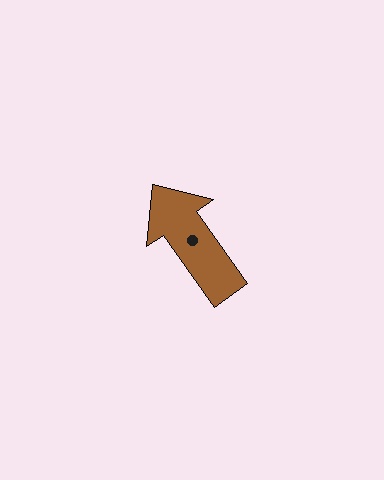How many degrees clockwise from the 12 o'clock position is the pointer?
Approximately 325 degrees.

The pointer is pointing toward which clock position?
Roughly 11 o'clock.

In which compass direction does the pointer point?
Northwest.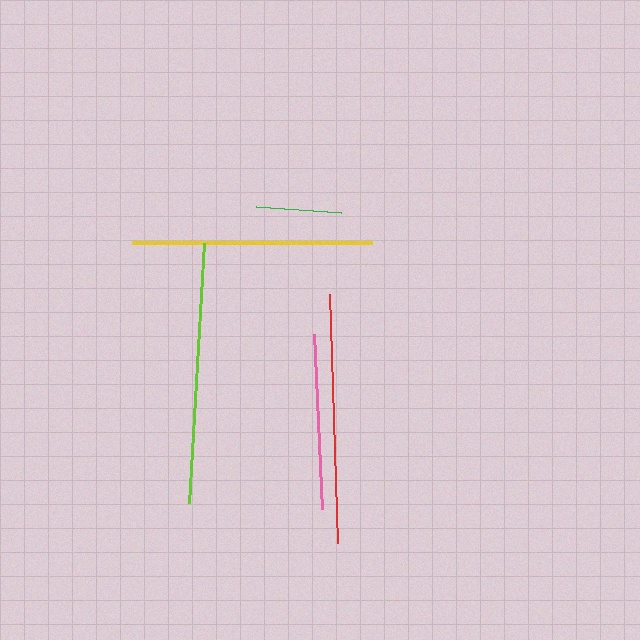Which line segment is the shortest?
The green line is the shortest at approximately 85 pixels.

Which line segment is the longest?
The lime line is the longest at approximately 261 pixels.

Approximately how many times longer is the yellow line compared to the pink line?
The yellow line is approximately 1.4 times the length of the pink line.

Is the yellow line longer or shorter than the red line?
The red line is longer than the yellow line.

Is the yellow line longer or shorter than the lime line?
The lime line is longer than the yellow line.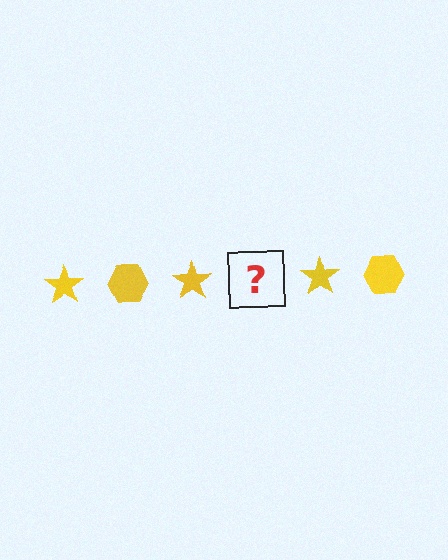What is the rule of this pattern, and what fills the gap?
The rule is that the pattern cycles through star, hexagon shapes in yellow. The gap should be filled with a yellow hexagon.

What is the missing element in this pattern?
The missing element is a yellow hexagon.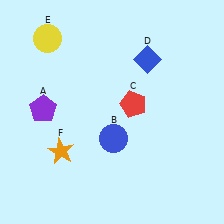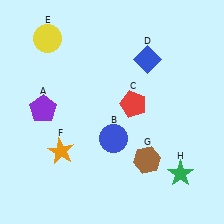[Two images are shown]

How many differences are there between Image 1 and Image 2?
There are 2 differences between the two images.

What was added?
A brown hexagon (G), a green star (H) were added in Image 2.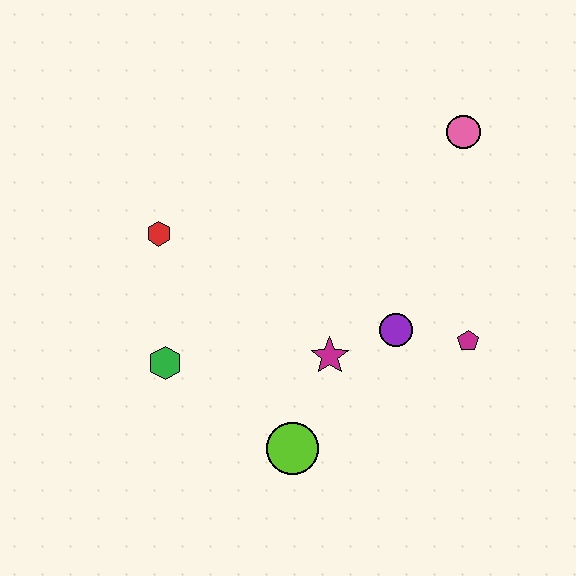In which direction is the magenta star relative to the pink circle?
The magenta star is below the pink circle.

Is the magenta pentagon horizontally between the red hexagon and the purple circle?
No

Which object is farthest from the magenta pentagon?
The red hexagon is farthest from the magenta pentagon.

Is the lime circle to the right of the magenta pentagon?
No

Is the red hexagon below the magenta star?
No